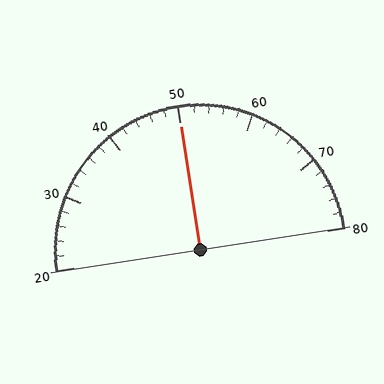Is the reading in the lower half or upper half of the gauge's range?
The reading is in the upper half of the range (20 to 80).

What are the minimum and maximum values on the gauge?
The gauge ranges from 20 to 80.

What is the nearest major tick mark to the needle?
The nearest major tick mark is 50.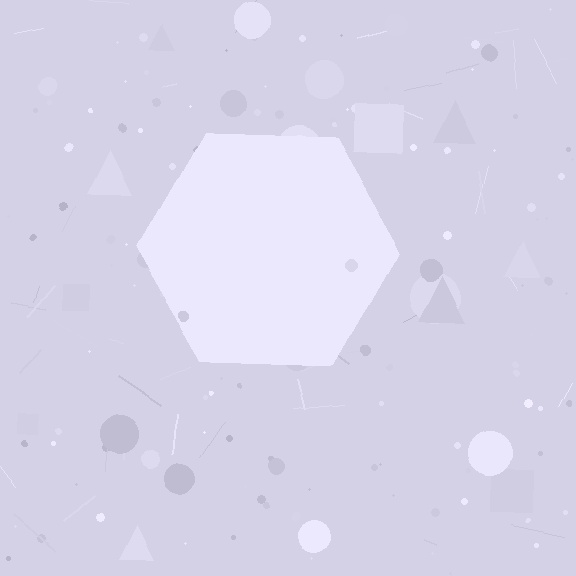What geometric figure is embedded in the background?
A hexagon is embedded in the background.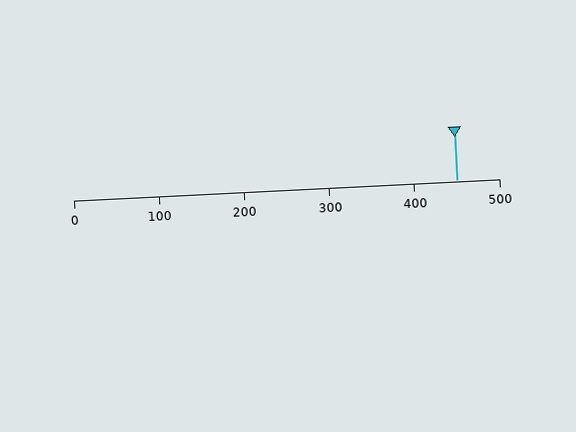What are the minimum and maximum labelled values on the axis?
The axis runs from 0 to 500.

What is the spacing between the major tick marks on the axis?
The major ticks are spaced 100 apart.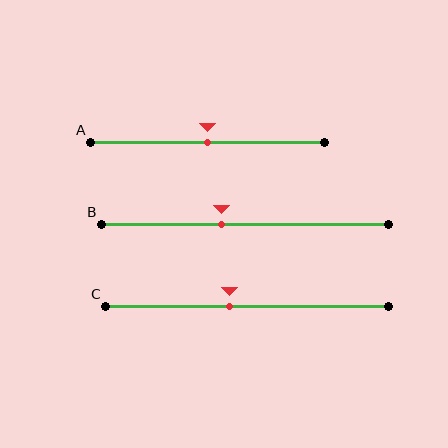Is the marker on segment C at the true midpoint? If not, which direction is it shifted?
No, the marker on segment C is shifted to the left by about 6% of the segment length.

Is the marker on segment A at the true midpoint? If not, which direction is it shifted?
Yes, the marker on segment A is at the true midpoint.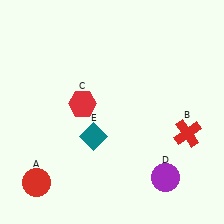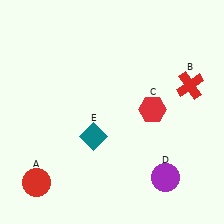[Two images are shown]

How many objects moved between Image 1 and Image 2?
2 objects moved between the two images.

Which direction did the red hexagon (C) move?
The red hexagon (C) moved right.